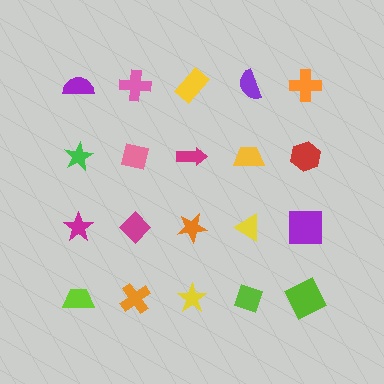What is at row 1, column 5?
An orange cross.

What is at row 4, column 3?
A yellow star.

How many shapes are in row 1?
5 shapes.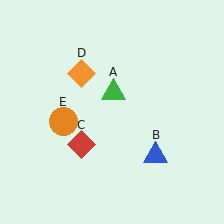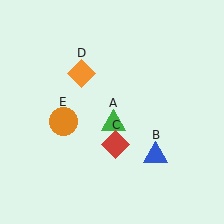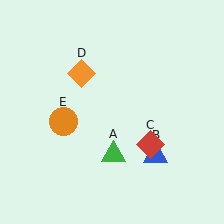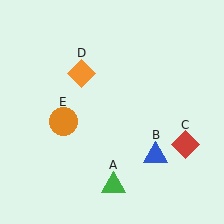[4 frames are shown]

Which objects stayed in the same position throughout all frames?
Blue triangle (object B) and orange diamond (object D) and orange circle (object E) remained stationary.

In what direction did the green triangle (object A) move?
The green triangle (object A) moved down.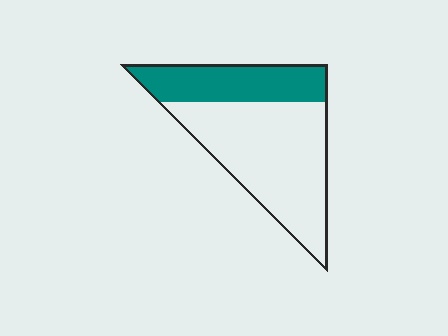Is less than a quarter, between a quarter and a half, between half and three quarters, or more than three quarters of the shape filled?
Between a quarter and a half.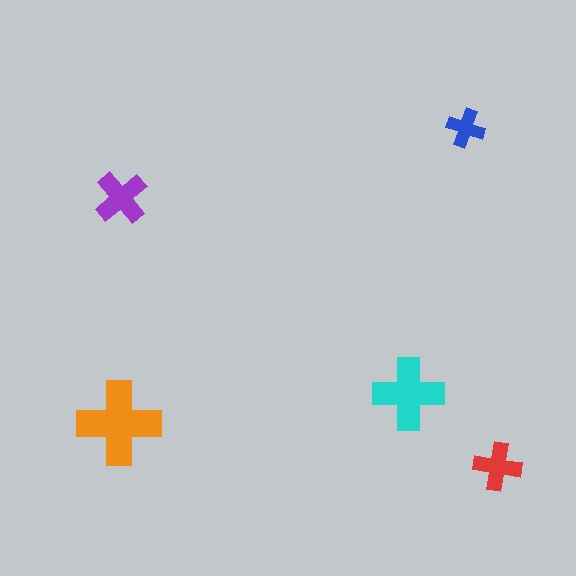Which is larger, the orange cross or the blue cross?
The orange one.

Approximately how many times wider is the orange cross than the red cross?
About 2 times wider.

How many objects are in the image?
There are 5 objects in the image.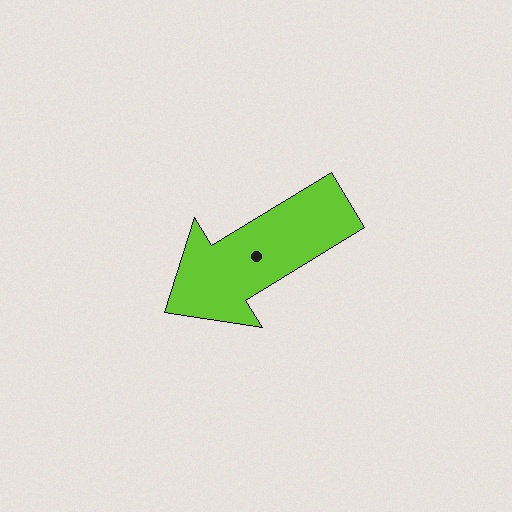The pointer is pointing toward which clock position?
Roughly 8 o'clock.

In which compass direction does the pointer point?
Southwest.